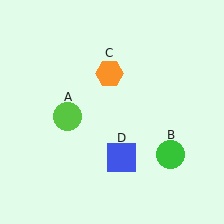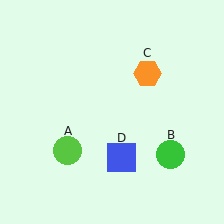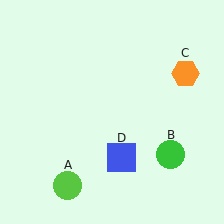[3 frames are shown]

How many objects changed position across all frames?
2 objects changed position: lime circle (object A), orange hexagon (object C).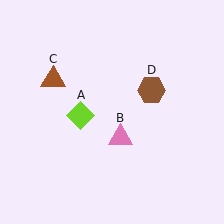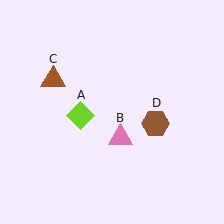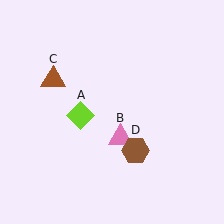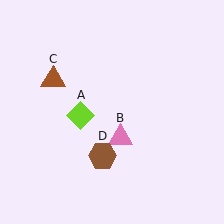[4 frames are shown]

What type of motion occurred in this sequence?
The brown hexagon (object D) rotated clockwise around the center of the scene.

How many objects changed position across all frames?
1 object changed position: brown hexagon (object D).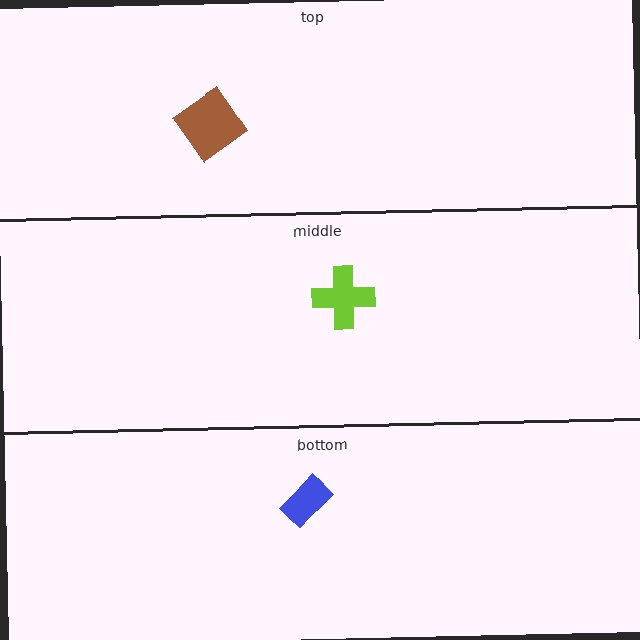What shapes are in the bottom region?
The blue rectangle.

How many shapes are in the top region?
1.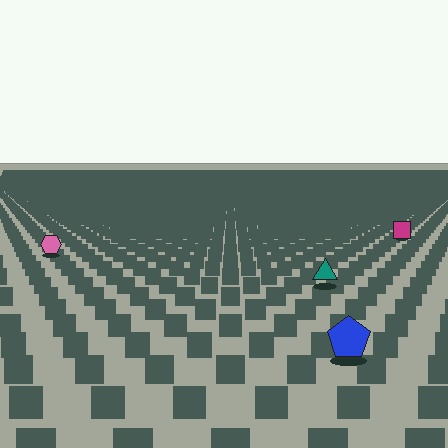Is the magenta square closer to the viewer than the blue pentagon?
No. The blue pentagon is closer — you can tell from the texture gradient: the ground texture is coarser near it.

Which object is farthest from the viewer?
The magenta square is farthest from the viewer. It appears smaller and the ground texture around it is denser.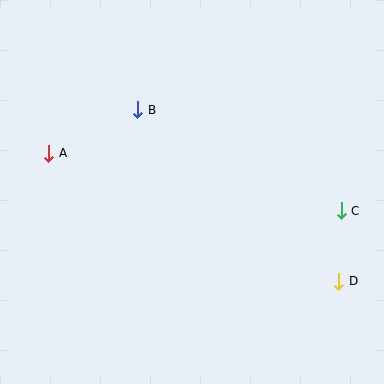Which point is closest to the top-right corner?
Point C is closest to the top-right corner.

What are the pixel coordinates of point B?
Point B is at (138, 110).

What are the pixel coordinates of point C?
Point C is at (341, 211).